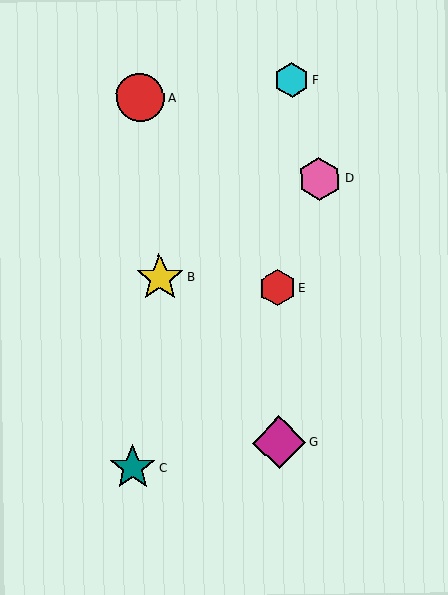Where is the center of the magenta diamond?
The center of the magenta diamond is at (279, 442).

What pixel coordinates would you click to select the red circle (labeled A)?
Click at (140, 98) to select the red circle A.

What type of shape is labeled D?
Shape D is a pink hexagon.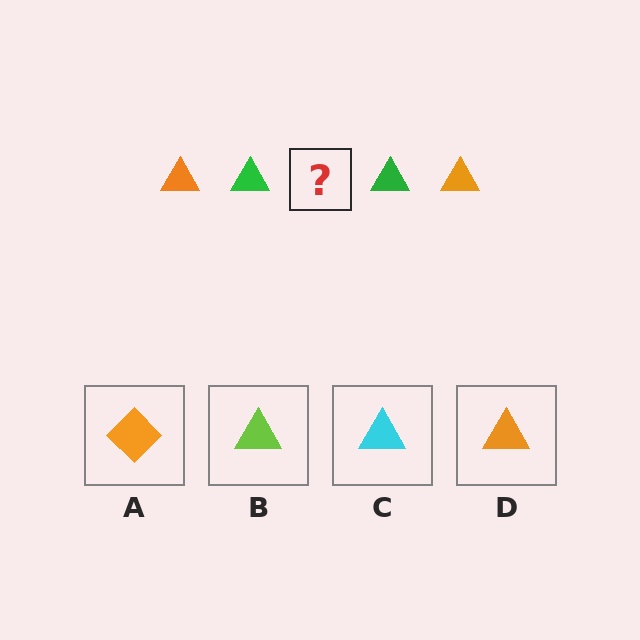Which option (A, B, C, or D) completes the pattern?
D.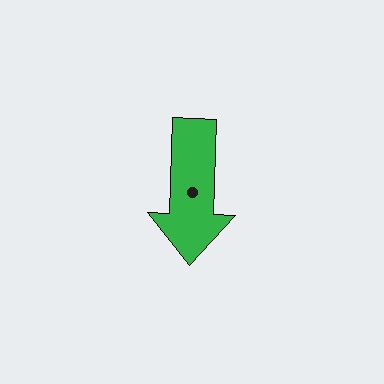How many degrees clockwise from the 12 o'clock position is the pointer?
Approximately 182 degrees.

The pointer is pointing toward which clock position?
Roughly 6 o'clock.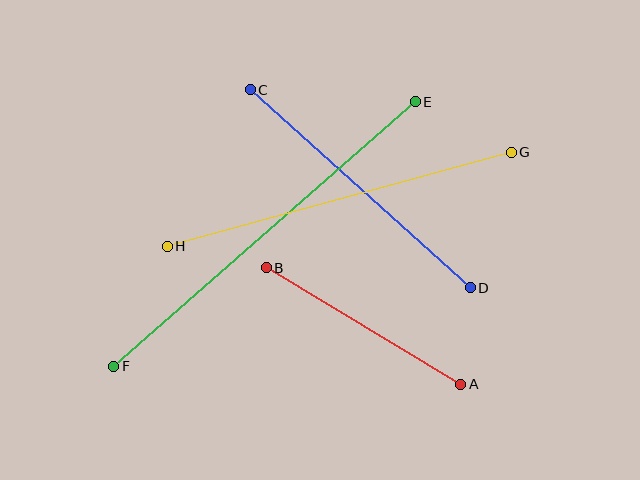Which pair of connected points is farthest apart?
Points E and F are farthest apart.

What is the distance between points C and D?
The distance is approximately 296 pixels.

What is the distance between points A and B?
The distance is approximately 227 pixels.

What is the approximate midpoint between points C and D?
The midpoint is at approximately (360, 189) pixels.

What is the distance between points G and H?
The distance is approximately 357 pixels.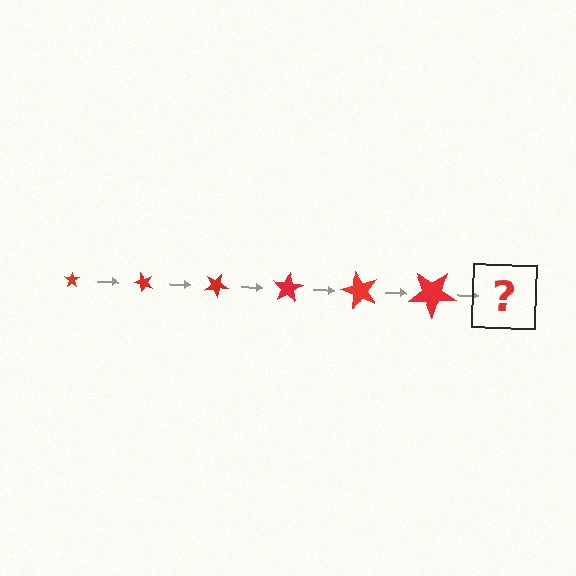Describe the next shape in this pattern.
It should be a star, larger than the previous one and rotated 300 degrees from the start.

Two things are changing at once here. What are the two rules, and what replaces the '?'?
The two rules are that the star grows larger each step and it rotates 50 degrees each step. The '?' should be a star, larger than the previous one and rotated 300 degrees from the start.